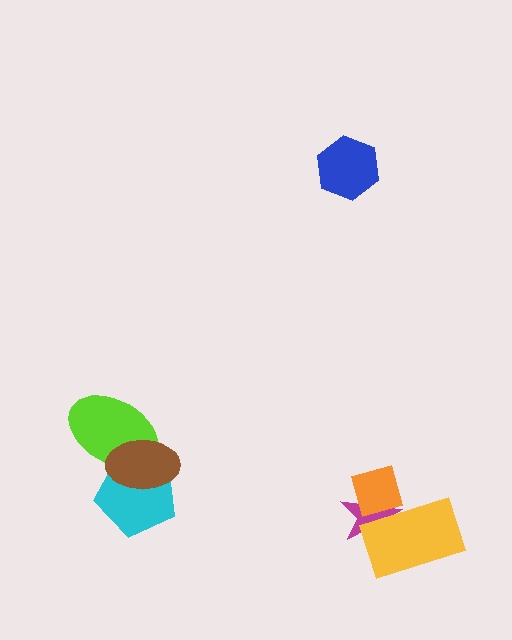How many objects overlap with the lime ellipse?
2 objects overlap with the lime ellipse.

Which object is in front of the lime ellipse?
The brown ellipse is in front of the lime ellipse.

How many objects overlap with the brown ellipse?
2 objects overlap with the brown ellipse.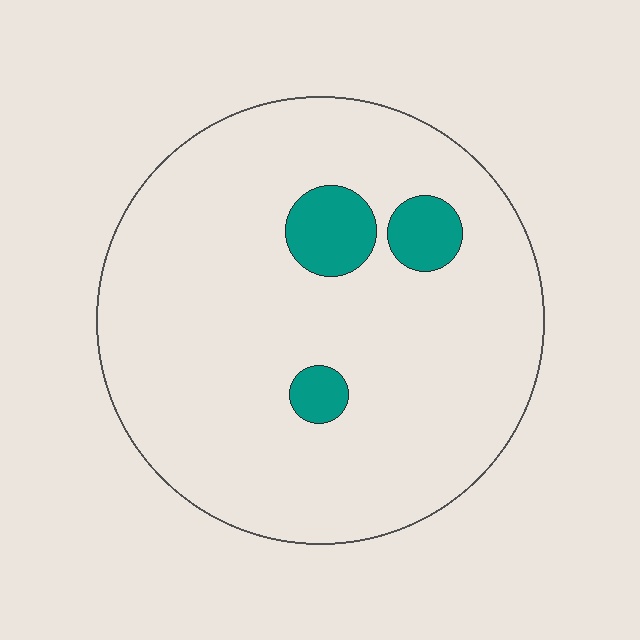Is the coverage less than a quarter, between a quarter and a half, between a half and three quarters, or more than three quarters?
Less than a quarter.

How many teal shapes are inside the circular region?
3.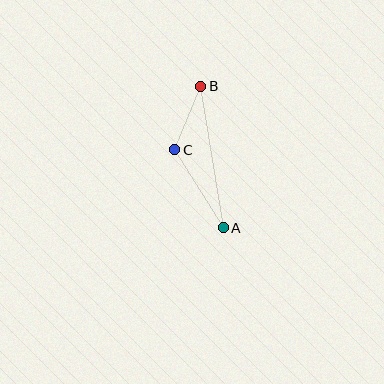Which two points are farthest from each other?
Points A and B are farthest from each other.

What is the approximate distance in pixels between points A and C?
The distance between A and C is approximately 92 pixels.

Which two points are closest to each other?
Points B and C are closest to each other.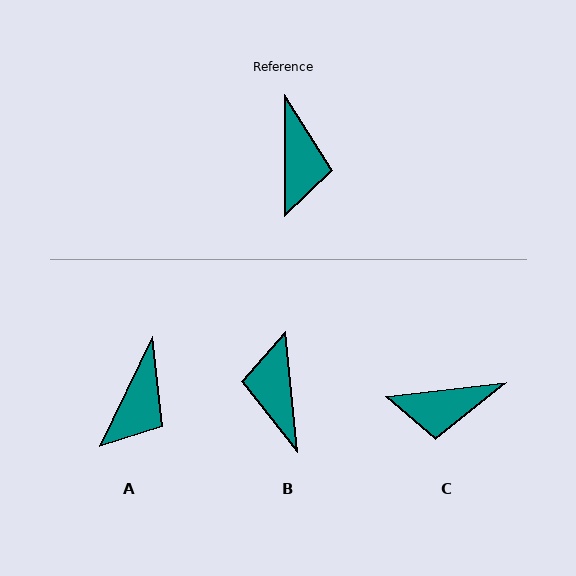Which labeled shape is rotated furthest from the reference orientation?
B, about 175 degrees away.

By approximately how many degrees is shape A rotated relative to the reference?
Approximately 26 degrees clockwise.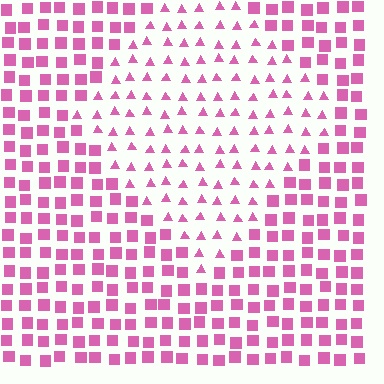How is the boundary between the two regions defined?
The boundary is defined by a change in element shape: triangles inside vs. squares outside. All elements share the same color and spacing.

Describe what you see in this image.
The image is filled with small pink elements arranged in a uniform grid. A diamond-shaped region contains triangles, while the surrounding area contains squares. The boundary is defined purely by the change in element shape.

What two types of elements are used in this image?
The image uses triangles inside the diamond region and squares outside it.